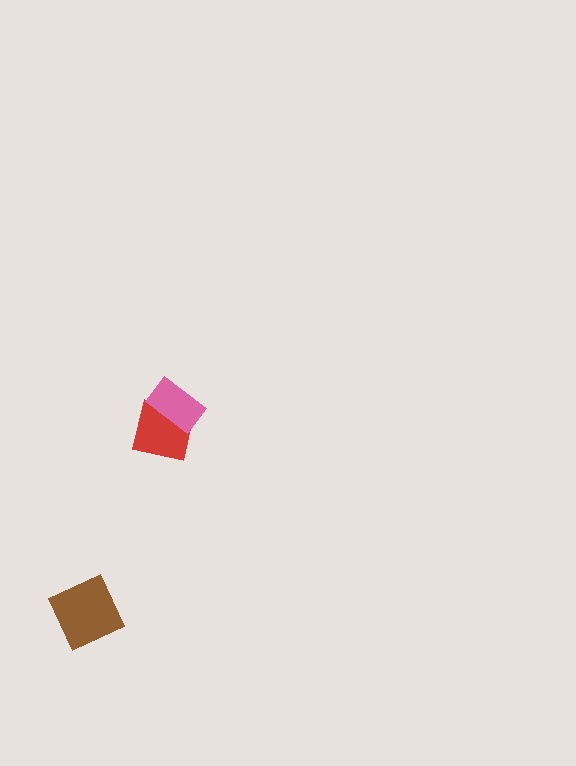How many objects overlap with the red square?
1 object overlaps with the red square.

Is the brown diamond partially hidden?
No, no other shape covers it.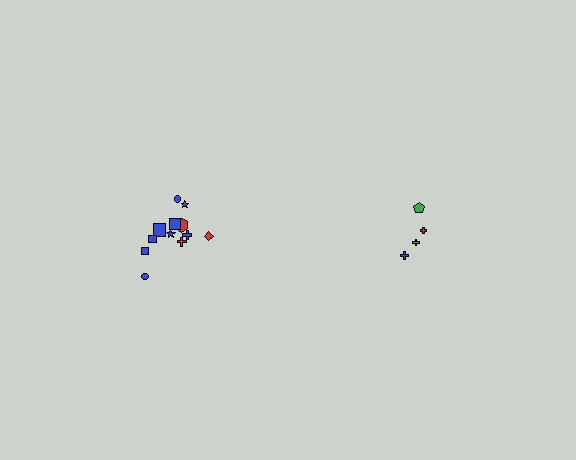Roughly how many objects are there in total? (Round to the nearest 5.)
Roughly 15 objects in total.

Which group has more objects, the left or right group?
The left group.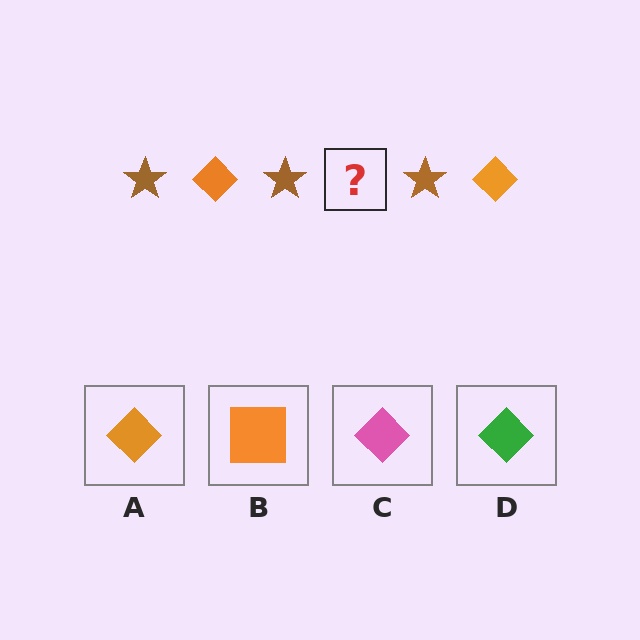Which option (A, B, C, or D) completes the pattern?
A.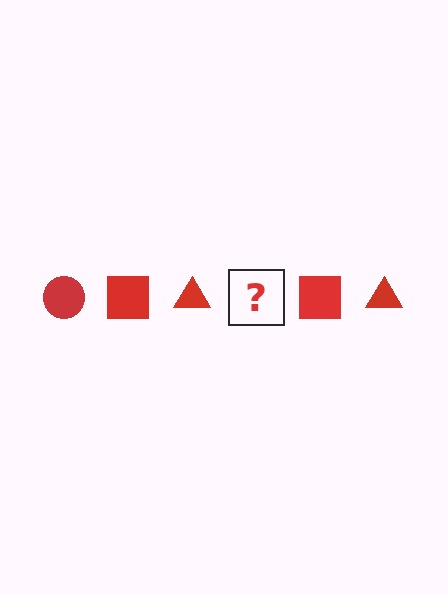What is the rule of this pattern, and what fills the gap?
The rule is that the pattern cycles through circle, square, triangle shapes in red. The gap should be filled with a red circle.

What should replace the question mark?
The question mark should be replaced with a red circle.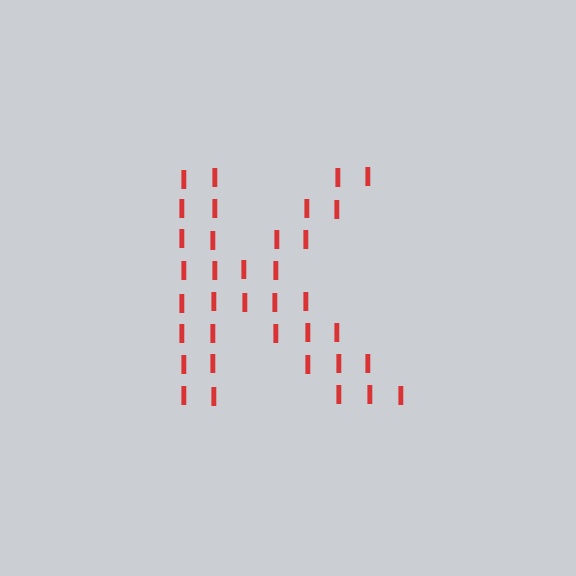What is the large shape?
The large shape is the letter K.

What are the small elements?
The small elements are letter I's.